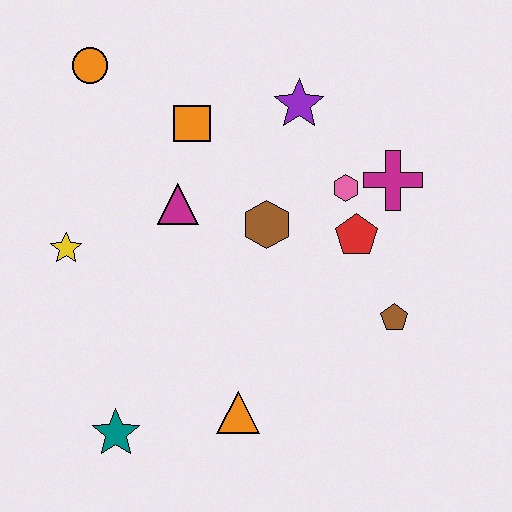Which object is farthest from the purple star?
The teal star is farthest from the purple star.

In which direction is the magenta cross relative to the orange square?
The magenta cross is to the right of the orange square.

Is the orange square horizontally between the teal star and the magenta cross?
Yes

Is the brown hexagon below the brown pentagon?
No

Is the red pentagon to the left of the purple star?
No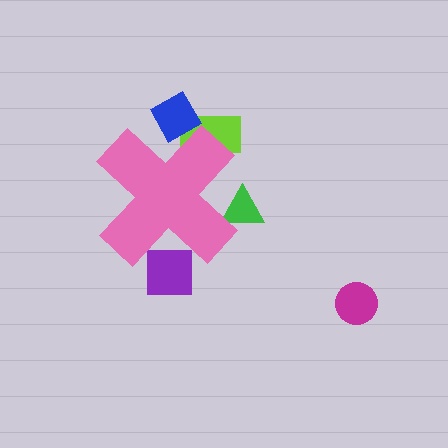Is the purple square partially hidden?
Yes, the purple square is partially hidden behind the pink cross.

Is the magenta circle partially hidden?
No, the magenta circle is fully visible.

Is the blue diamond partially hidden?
Yes, the blue diamond is partially hidden behind the pink cross.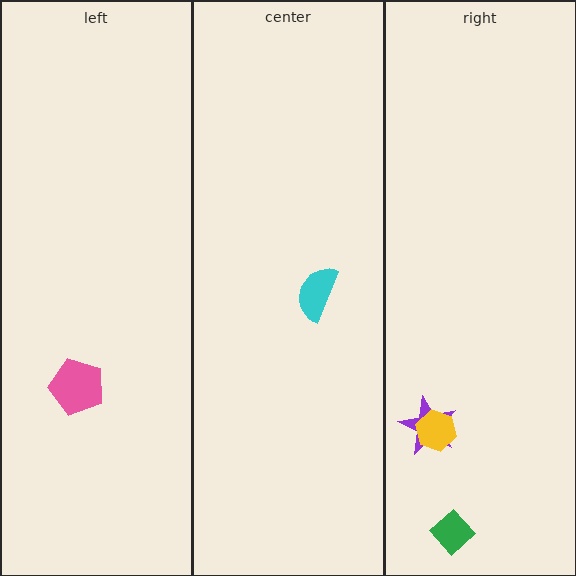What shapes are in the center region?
The cyan semicircle.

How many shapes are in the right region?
3.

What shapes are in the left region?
The pink pentagon.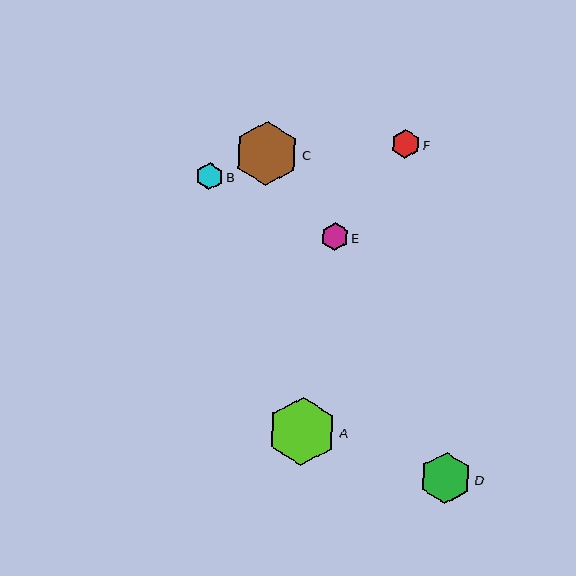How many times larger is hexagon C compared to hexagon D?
Hexagon C is approximately 1.3 times the size of hexagon D.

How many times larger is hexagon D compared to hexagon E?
Hexagon D is approximately 1.8 times the size of hexagon E.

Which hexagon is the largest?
Hexagon A is the largest with a size of approximately 69 pixels.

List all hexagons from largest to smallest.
From largest to smallest: A, C, D, F, E, B.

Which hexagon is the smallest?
Hexagon B is the smallest with a size of approximately 27 pixels.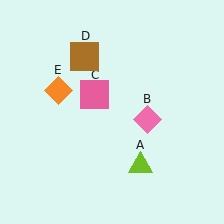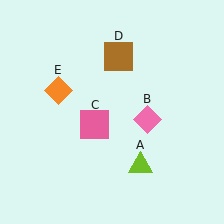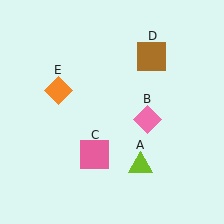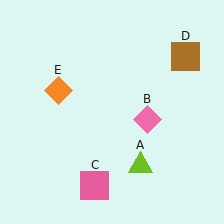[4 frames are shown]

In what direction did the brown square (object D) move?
The brown square (object D) moved right.